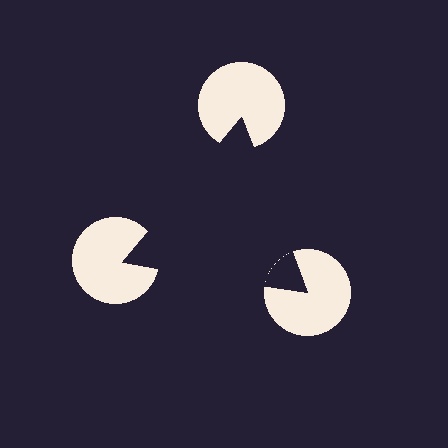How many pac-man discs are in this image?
There are 3 — one at each vertex of the illusory triangle.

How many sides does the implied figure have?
3 sides.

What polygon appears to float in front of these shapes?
An illusory triangle — its edges are inferred from the aligned wedge cuts in the pac-man discs, not physically drawn.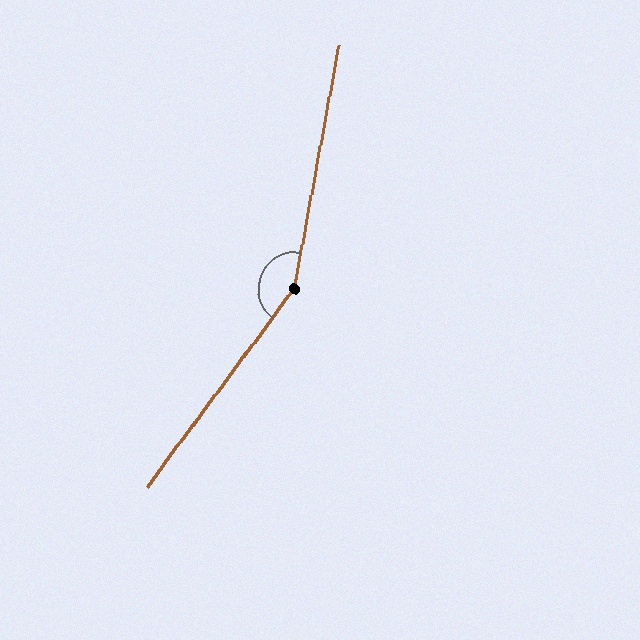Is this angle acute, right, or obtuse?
It is obtuse.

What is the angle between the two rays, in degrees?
Approximately 154 degrees.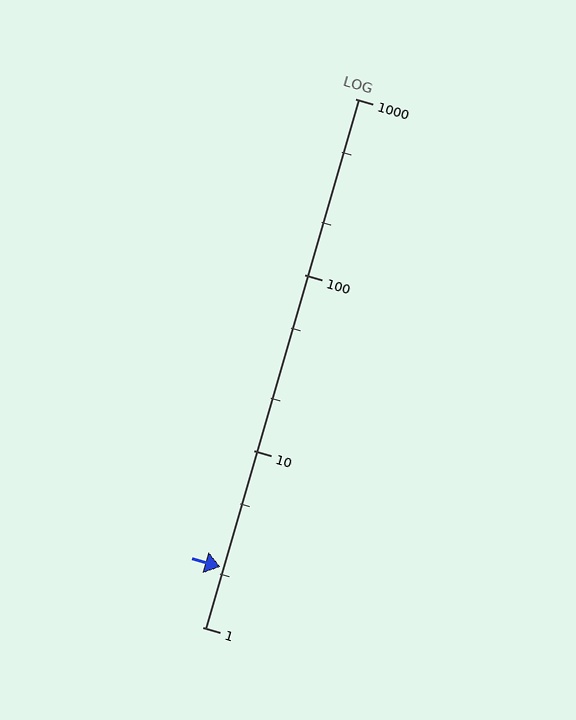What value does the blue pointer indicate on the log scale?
The pointer indicates approximately 2.2.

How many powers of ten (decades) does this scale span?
The scale spans 3 decades, from 1 to 1000.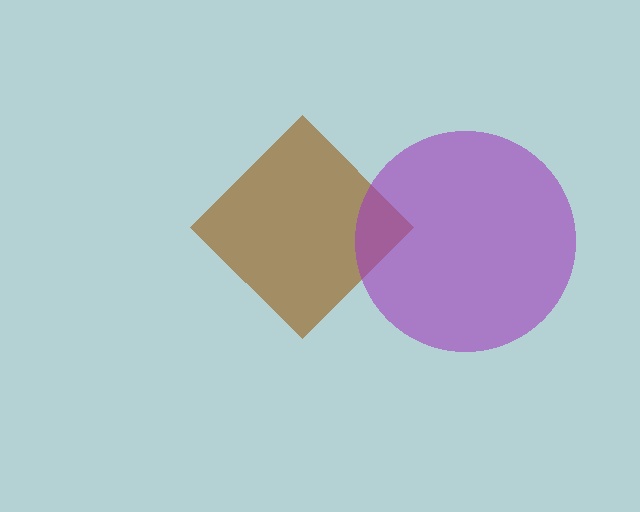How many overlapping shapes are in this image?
There are 2 overlapping shapes in the image.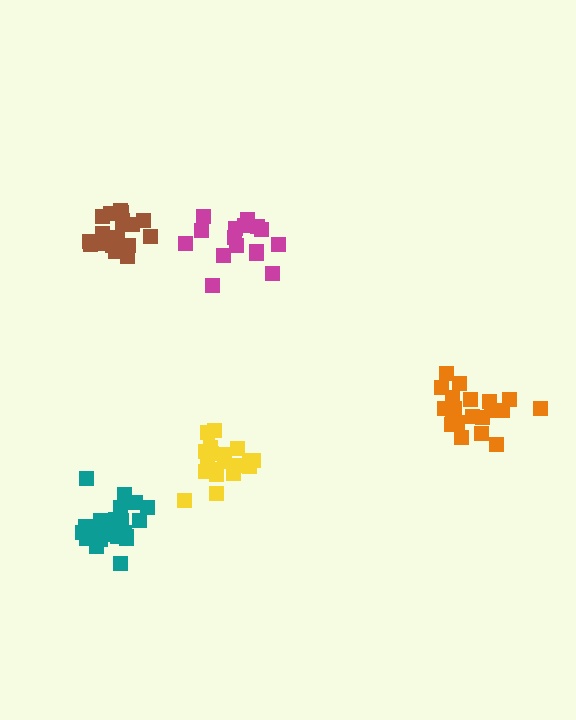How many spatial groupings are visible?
There are 5 spatial groupings.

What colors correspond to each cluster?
The clusters are colored: yellow, orange, brown, magenta, teal.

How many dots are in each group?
Group 1: 20 dots, Group 2: 20 dots, Group 3: 20 dots, Group 4: 16 dots, Group 5: 21 dots (97 total).